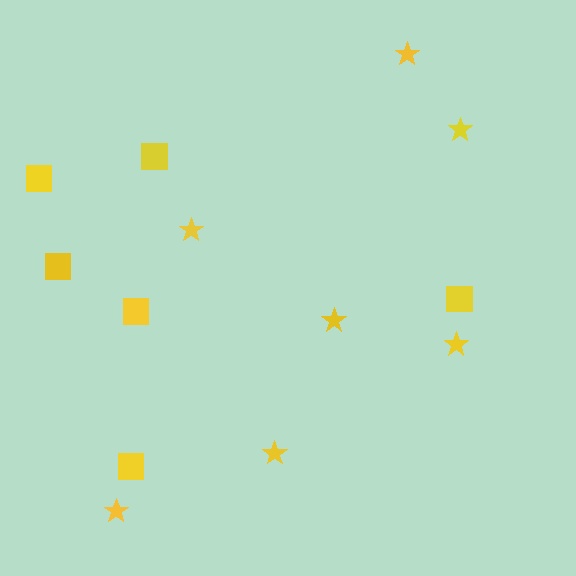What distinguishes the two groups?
There are 2 groups: one group of stars (7) and one group of squares (6).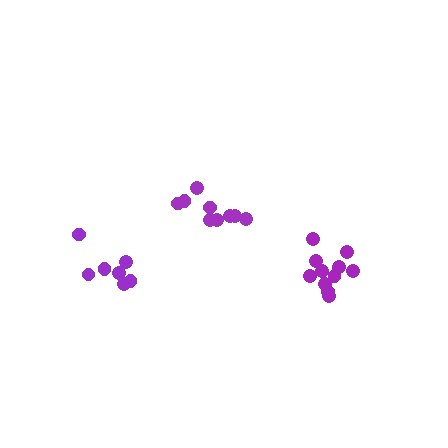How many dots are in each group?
Group 1: 9 dots, Group 2: 7 dots, Group 3: 11 dots (27 total).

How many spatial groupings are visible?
There are 3 spatial groupings.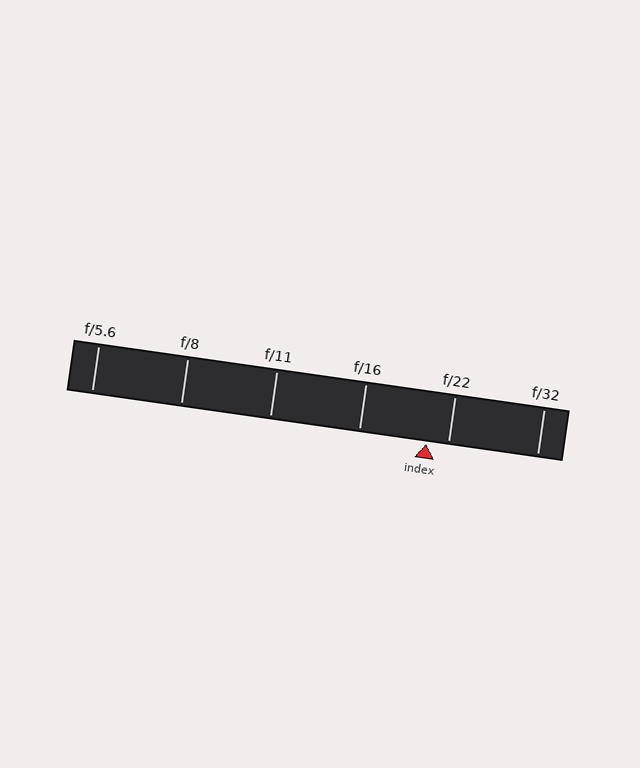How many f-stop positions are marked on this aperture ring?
There are 6 f-stop positions marked.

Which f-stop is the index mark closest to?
The index mark is closest to f/22.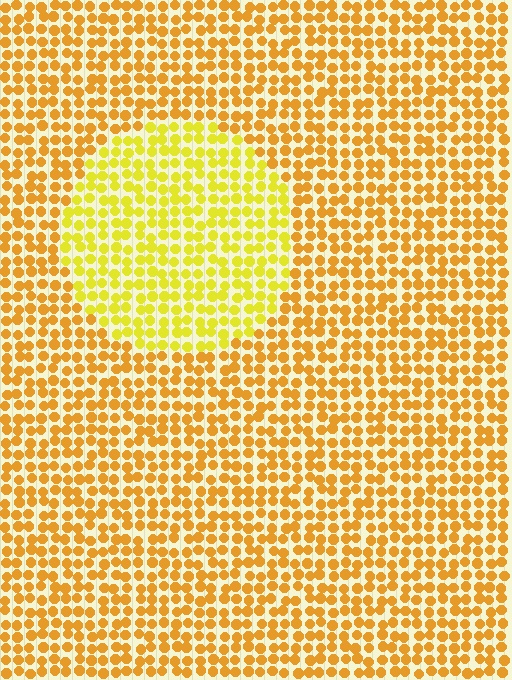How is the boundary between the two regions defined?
The boundary is defined purely by a slight shift in hue (about 25 degrees). Spacing, size, and orientation are identical on both sides.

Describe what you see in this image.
The image is filled with small orange elements in a uniform arrangement. A circle-shaped region is visible where the elements are tinted to a slightly different hue, forming a subtle color boundary.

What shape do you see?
I see a circle.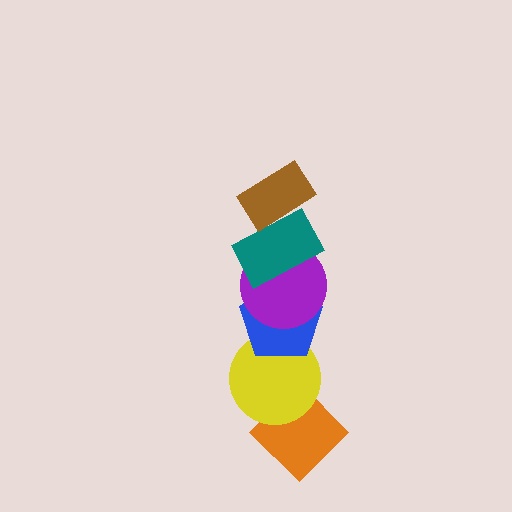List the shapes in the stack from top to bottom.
From top to bottom: the brown rectangle, the teal rectangle, the purple circle, the blue pentagon, the yellow circle, the orange diamond.